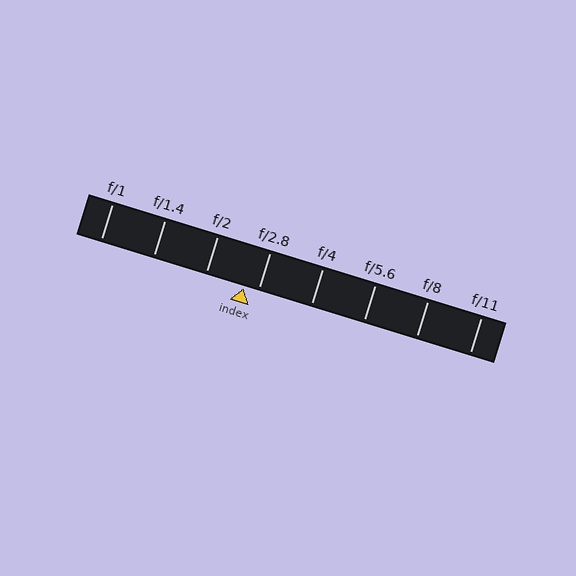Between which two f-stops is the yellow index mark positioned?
The index mark is between f/2 and f/2.8.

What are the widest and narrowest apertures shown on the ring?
The widest aperture shown is f/1 and the narrowest is f/11.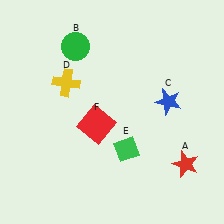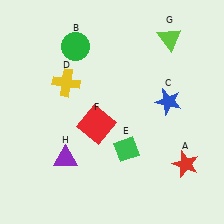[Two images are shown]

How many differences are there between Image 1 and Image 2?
There are 2 differences between the two images.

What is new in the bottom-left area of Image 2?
A purple triangle (H) was added in the bottom-left area of Image 2.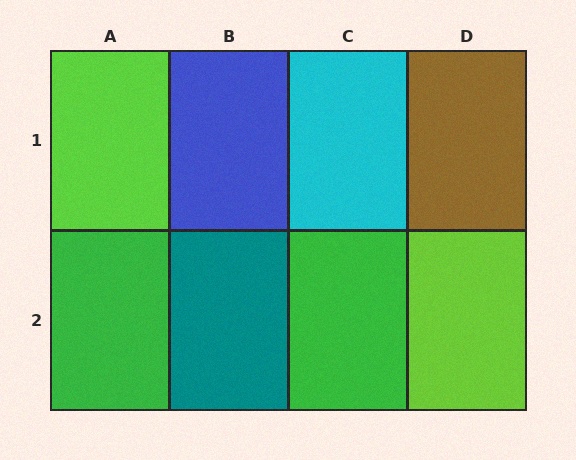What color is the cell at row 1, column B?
Blue.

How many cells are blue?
1 cell is blue.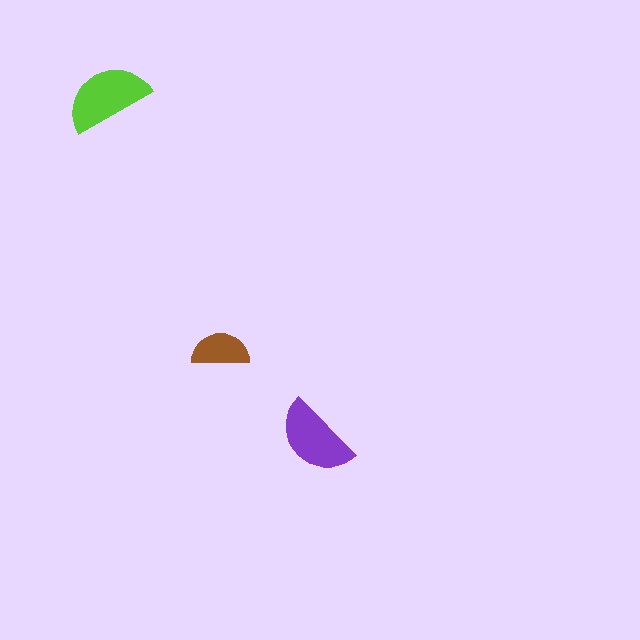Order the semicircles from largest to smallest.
the lime one, the purple one, the brown one.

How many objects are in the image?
There are 3 objects in the image.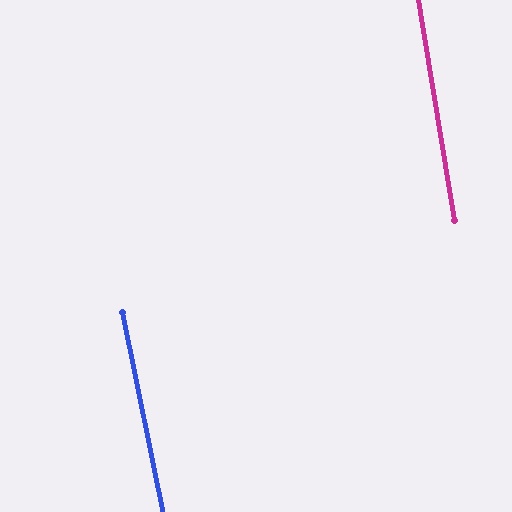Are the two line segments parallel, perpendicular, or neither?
Parallel — their directions differ by only 1.9°.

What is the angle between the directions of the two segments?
Approximately 2 degrees.